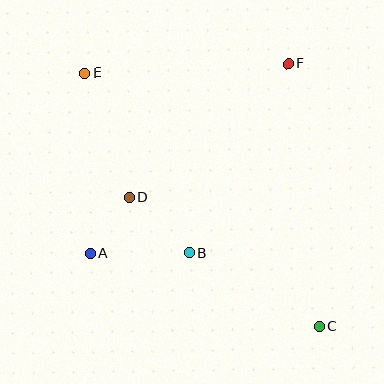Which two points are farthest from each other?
Points C and E are farthest from each other.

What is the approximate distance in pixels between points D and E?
The distance between D and E is approximately 132 pixels.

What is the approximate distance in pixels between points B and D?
The distance between B and D is approximately 82 pixels.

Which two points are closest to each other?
Points A and D are closest to each other.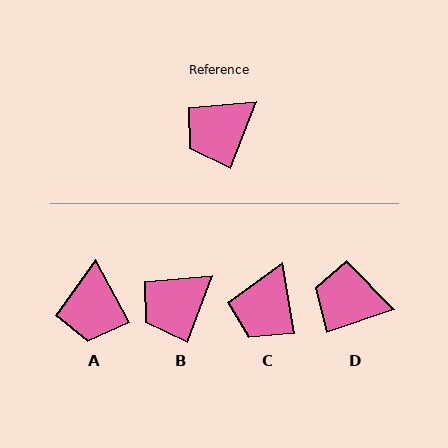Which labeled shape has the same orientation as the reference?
B.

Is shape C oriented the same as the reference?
No, it is off by about 30 degrees.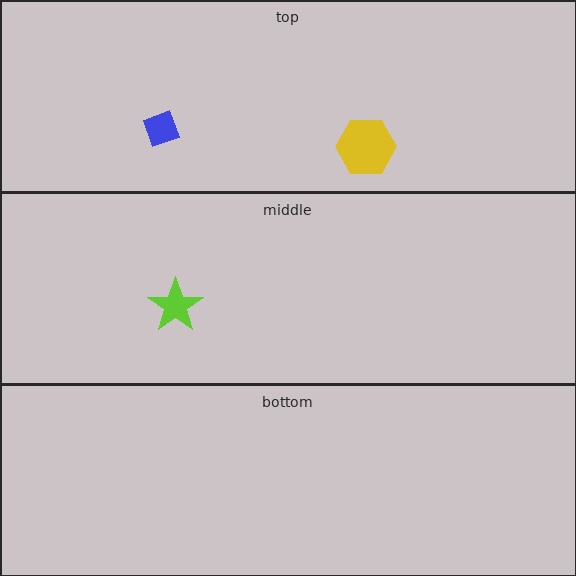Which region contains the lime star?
The middle region.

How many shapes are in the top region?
2.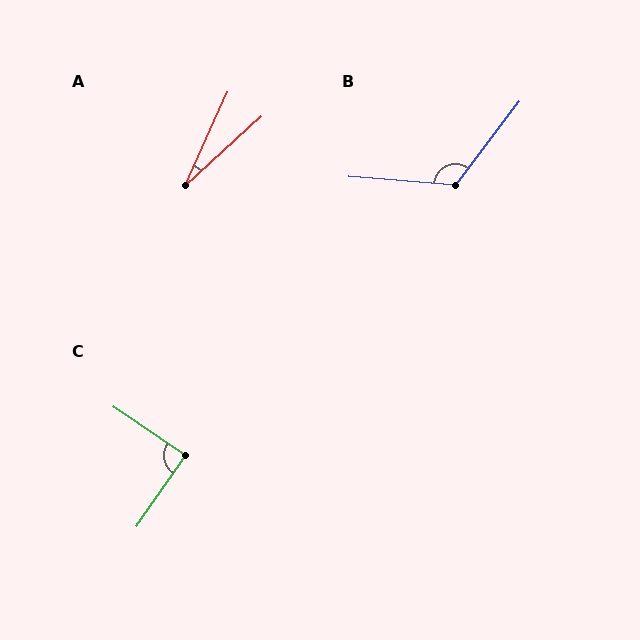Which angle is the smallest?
A, at approximately 24 degrees.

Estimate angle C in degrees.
Approximately 89 degrees.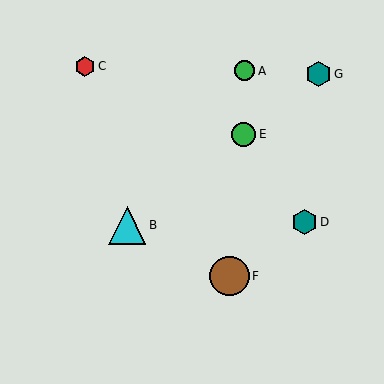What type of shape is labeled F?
Shape F is a brown circle.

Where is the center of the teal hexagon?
The center of the teal hexagon is at (305, 222).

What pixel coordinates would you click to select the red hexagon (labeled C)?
Click at (85, 66) to select the red hexagon C.